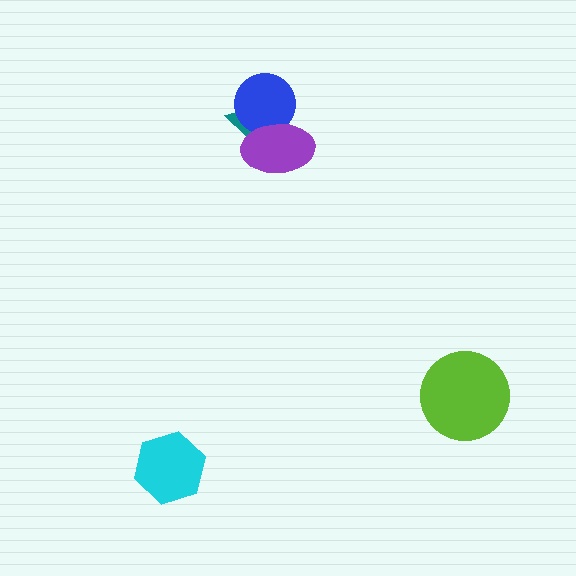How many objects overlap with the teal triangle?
2 objects overlap with the teal triangle.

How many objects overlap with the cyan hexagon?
0 objects overlap with the cyan hexagon.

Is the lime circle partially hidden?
No, no other shape covers it.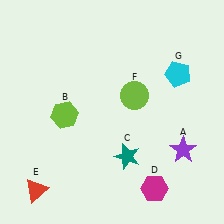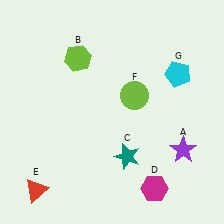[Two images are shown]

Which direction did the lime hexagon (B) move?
The lime hexagon (B) moved up.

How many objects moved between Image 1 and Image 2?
1 object moved between the two images.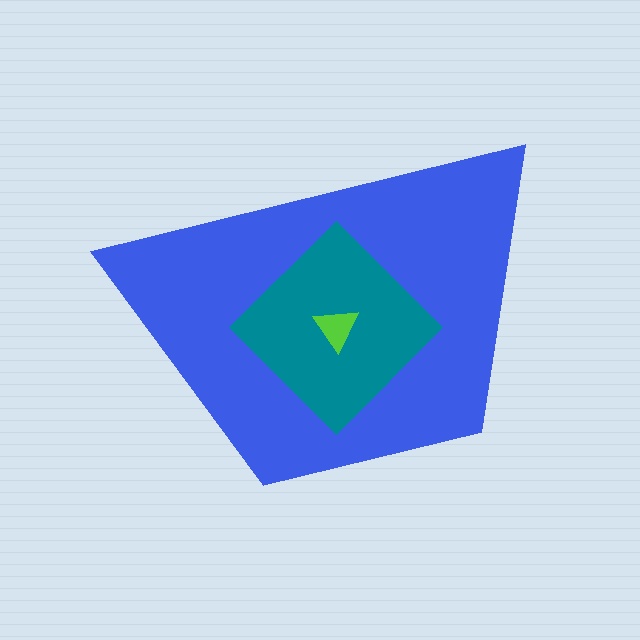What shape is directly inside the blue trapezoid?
The teal diamond.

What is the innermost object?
The lime triangle.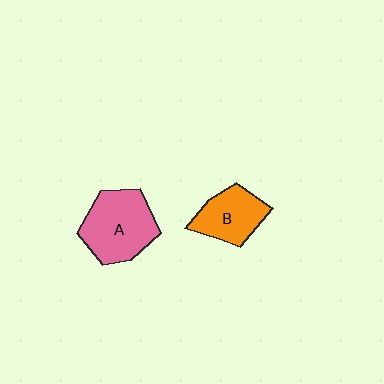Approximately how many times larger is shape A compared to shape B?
Approximately 1.4 times.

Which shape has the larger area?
Shape A (pink).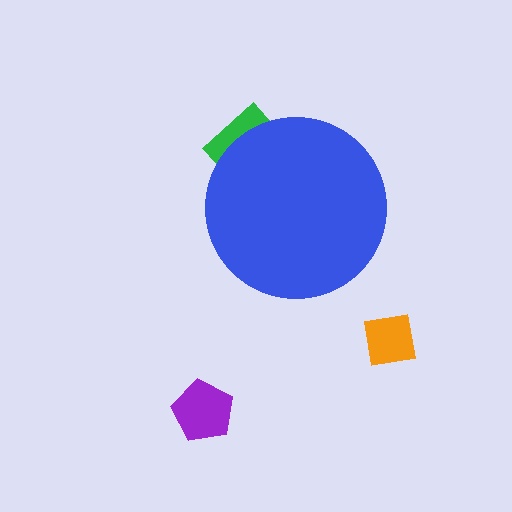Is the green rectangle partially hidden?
Yes, the green rectangle is partially hidden behind the blue circle.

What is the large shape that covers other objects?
A blue circle.